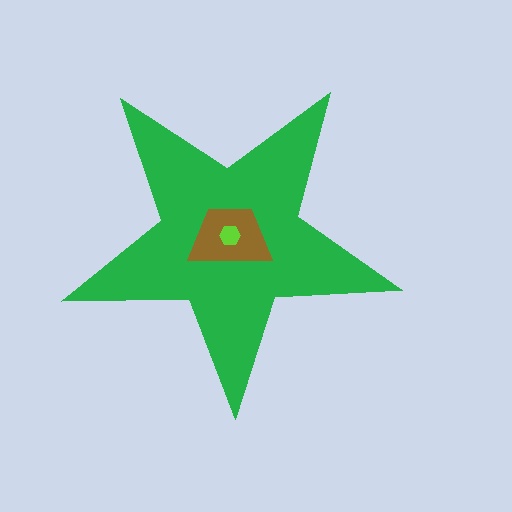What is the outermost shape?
The green star.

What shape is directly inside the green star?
The brown trapezoid.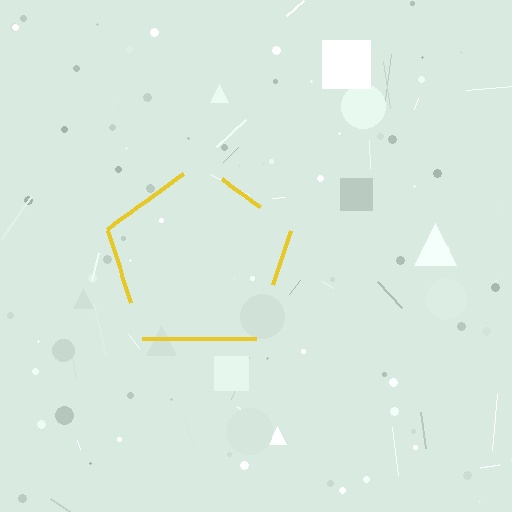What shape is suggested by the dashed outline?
The dashed outline suggests a pentagon.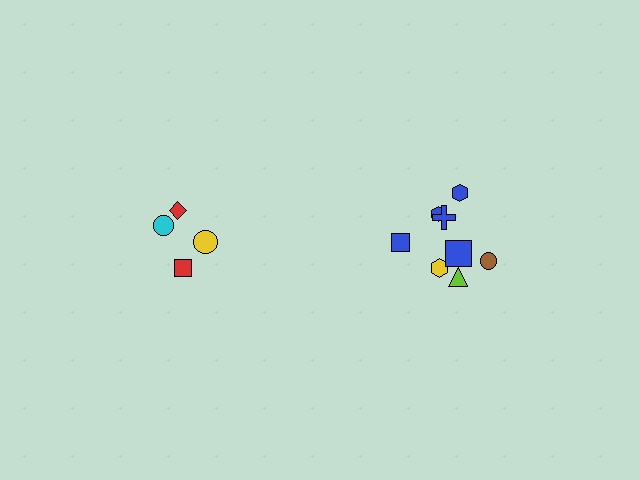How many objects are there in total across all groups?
There are 12 objects.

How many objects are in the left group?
There are 4 objects.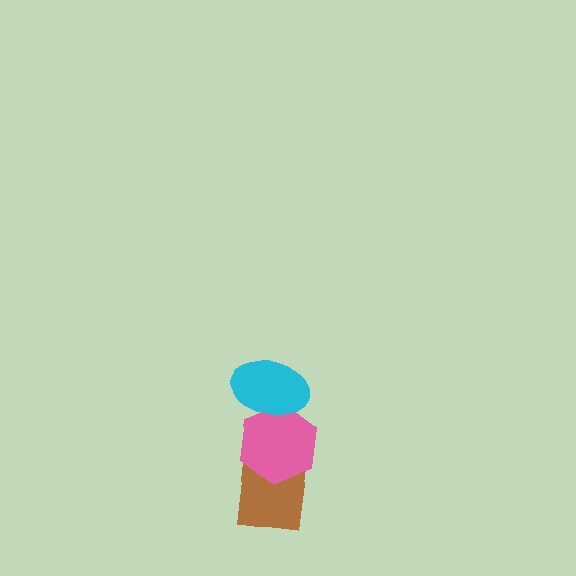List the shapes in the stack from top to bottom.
From top to bottom: the cyan ellipse, the pink hexagon, the brown square.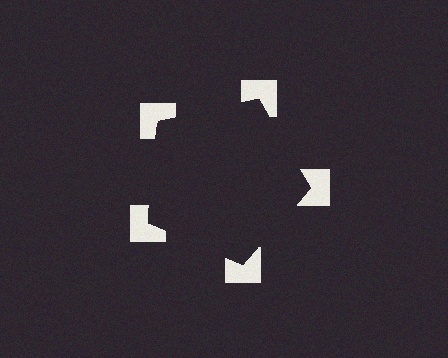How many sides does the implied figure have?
5 sides.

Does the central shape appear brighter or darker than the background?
It typically appears slightly darker than the background, even though no actual brightness change is drawn.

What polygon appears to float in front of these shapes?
An illusory pentagon — its edges are inferred from the aligned wedge cuts in the notched squares, not physically drawn.